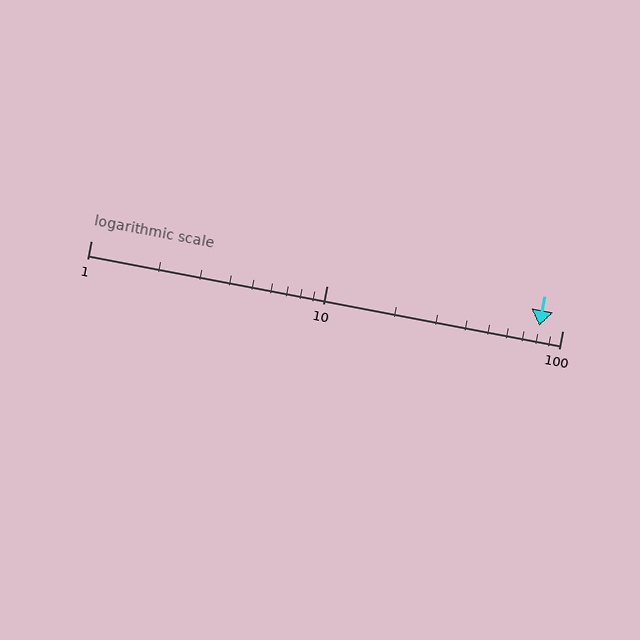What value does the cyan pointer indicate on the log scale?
The pointer indicates approximately 80.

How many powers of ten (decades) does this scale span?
The scale spans 2 decades, from 1 to 100.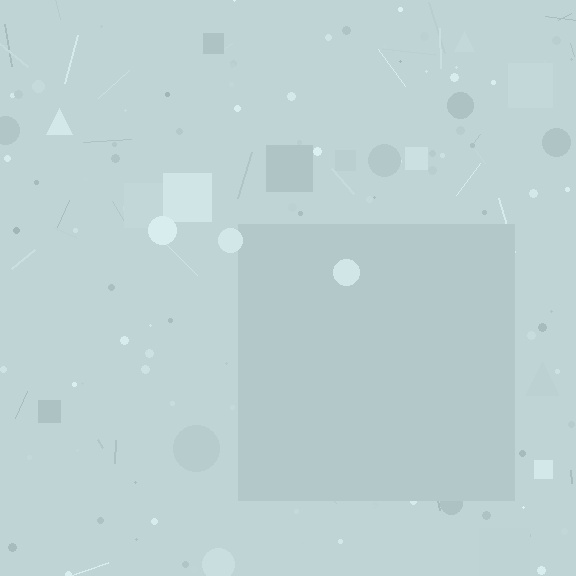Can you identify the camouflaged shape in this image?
The camouflaged shape is a square.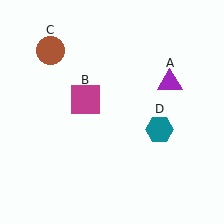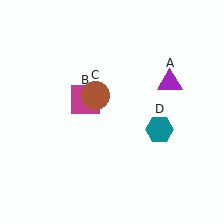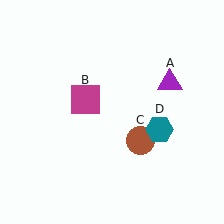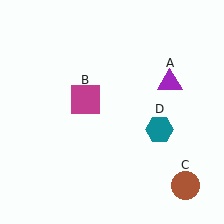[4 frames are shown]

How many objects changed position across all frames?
1 object changed position: brown circle (object C).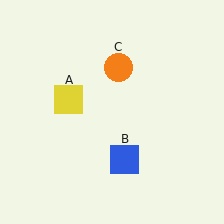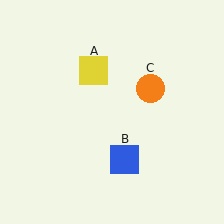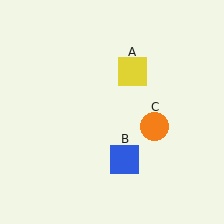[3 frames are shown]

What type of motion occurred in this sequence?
The yellow square (object A), orange circle (object C) rotated clockwise around the center of the scene.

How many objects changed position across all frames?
2 objects changed position: yellow square (object A), orange circle (object C).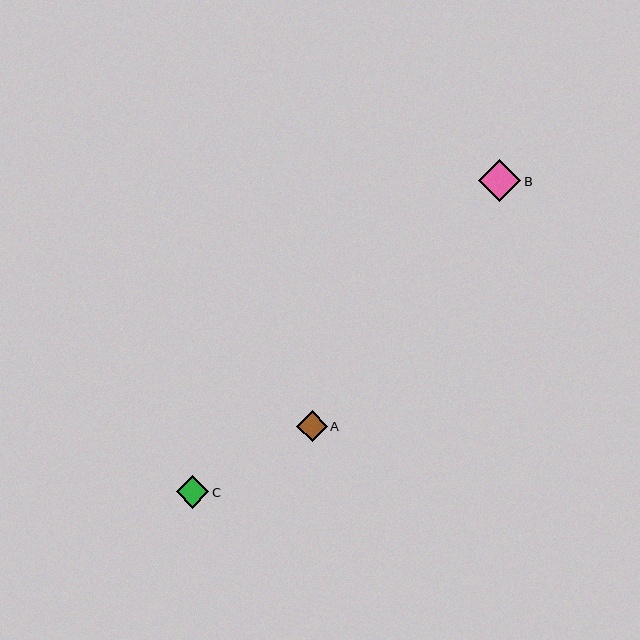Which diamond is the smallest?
Diamond A is the smallest with a size of approximately 31 pixels.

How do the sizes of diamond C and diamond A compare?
Diamond C and diamond A are approximately the same size.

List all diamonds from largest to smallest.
From largest to smallest: B, C, A.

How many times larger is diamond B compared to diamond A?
Diamond B is approximately 1.4 times the size of diamond A.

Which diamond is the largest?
Diamond B is the largest with a size of approximately 42 pixels.